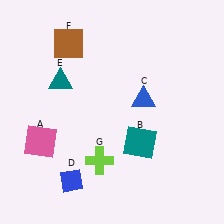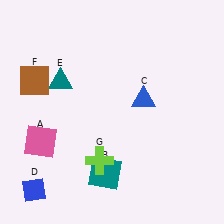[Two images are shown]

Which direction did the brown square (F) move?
The brown square (F) moved down.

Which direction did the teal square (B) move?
The teal square (B) moved left.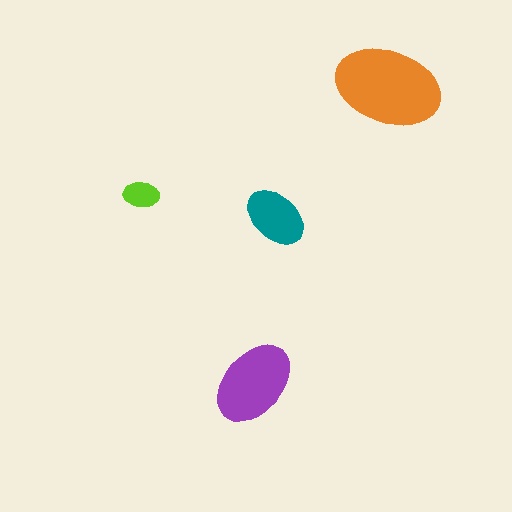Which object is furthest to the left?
The lime ellipse is leftmost.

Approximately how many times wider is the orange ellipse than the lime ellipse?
About 3 times wider.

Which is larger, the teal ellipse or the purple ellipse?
The purple one.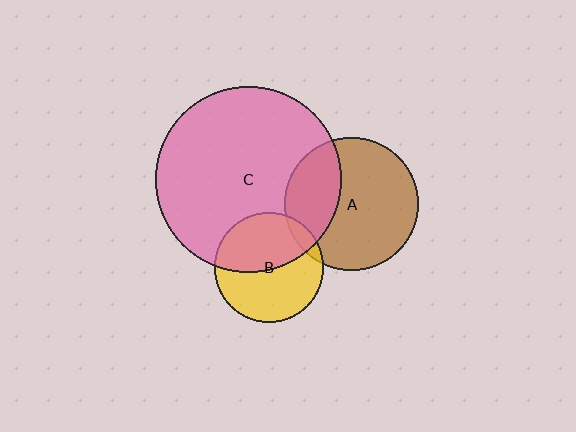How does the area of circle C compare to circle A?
Approximately 1.9 times.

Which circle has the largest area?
Circle C (pink).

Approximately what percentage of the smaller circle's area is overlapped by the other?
Approximately 10%.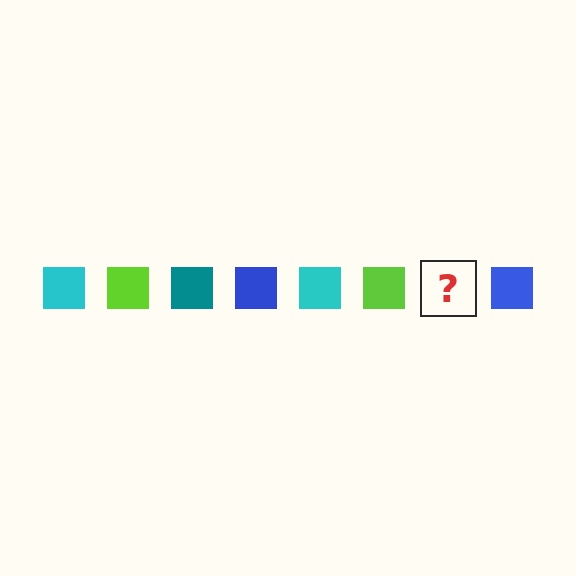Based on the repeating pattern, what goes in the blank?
The blank should be a teal square.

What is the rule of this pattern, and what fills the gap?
The rule is that the pattern cycles through cyan, lime, teal, blue squares. The gap should be filled with a teal square.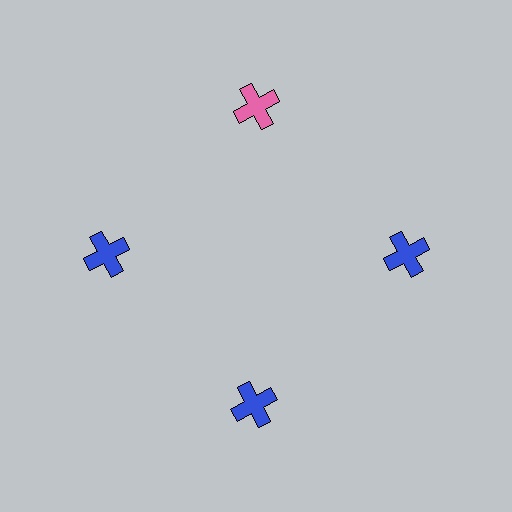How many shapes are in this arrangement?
There are 4 shapes arranged in a ring pattern.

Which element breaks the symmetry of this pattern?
The pink cross at roughly the 12 o'clock position breaks the symmetry. All other shapes are blue crosses.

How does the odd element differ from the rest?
It has a different color: pink instead of blue.